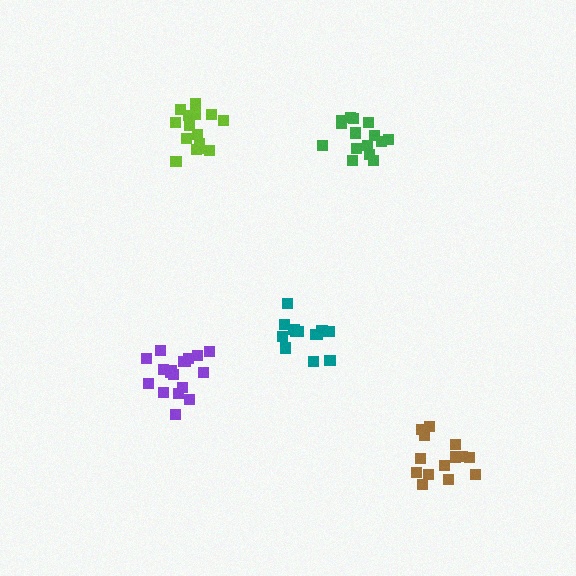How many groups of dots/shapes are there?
There are 5 groups.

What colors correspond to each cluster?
The clusters are colored: purple, teal, green, brown, lime.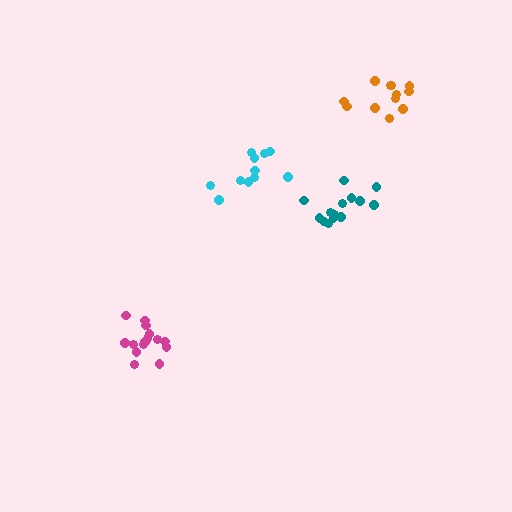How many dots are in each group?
Group 1: 12 dots, Group 2: 15 dots, Group 3: 15 dots, Group 4: 11 dots (53 total).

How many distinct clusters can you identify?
There are 4 distinct clusters.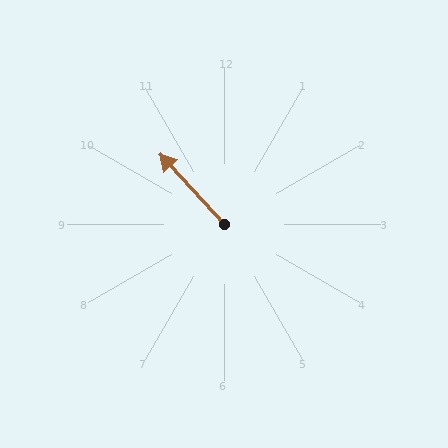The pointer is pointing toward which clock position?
Roughly 11 o'clock.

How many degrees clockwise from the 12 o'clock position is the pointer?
Approximately 317 degrees.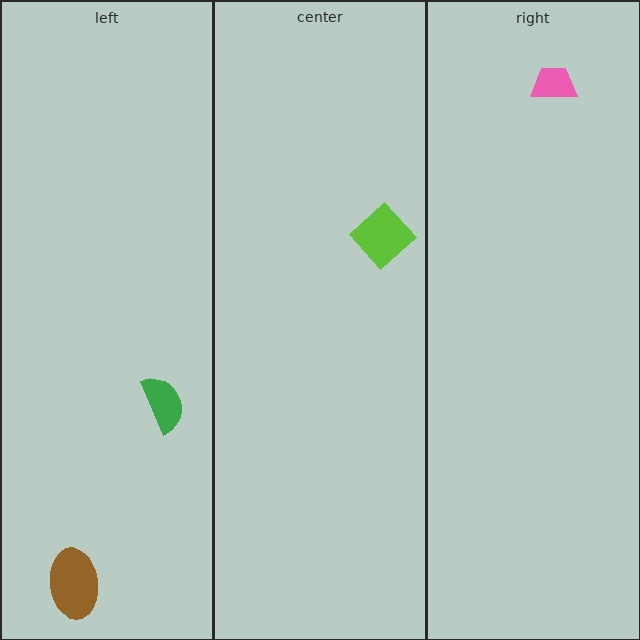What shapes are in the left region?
The brown ellipse, the green semicircle.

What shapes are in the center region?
The lime diamond.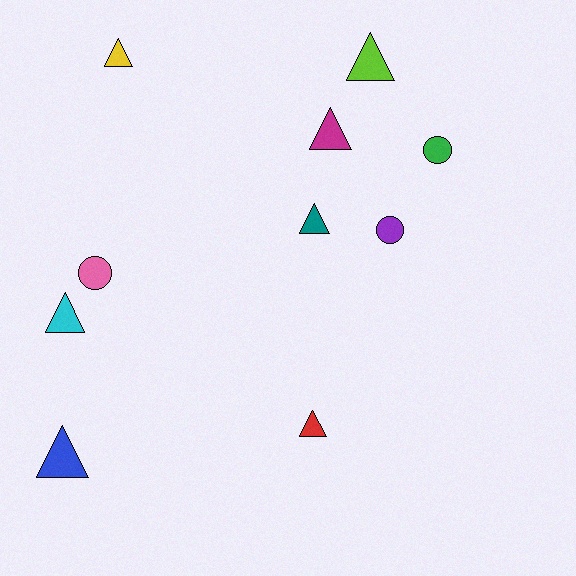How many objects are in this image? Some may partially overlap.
There are 10 objects.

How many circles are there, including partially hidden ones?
There are 3 circles.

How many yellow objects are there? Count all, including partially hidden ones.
There is 1 yellow object.